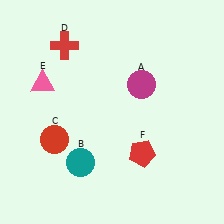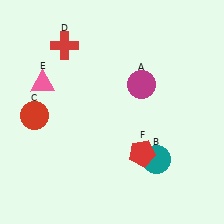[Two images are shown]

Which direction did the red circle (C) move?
The red circle (C) moved up.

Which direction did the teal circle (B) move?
The teal circle (B) moved right.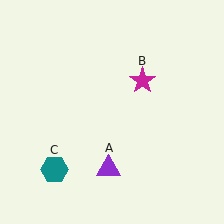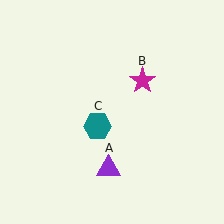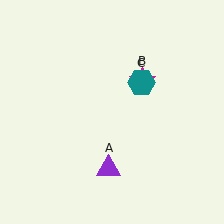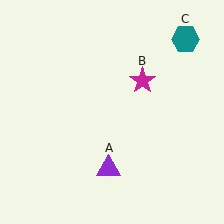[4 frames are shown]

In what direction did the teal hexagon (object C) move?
The teal hexagon (object C) moved up and to the right.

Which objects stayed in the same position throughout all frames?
Purple triangle (object A) and magenta star (object B) remained stationary.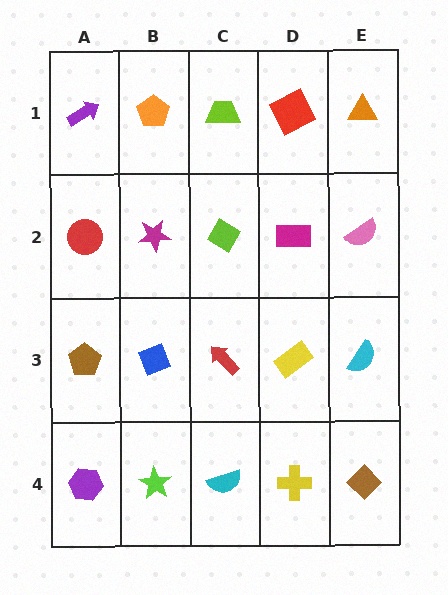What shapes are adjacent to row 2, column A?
A purple arrow (row 1, column A), a brown pentagon (row 3, column A), a magenta star (row 2, column B).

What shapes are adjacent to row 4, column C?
A red arrow (row 3, column C), a lime star (row 4, column B), a yellow cross (row 4, column D).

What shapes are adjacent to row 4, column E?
A cyan semicircle (row 3, column E), a yellow cross (row 4, column D).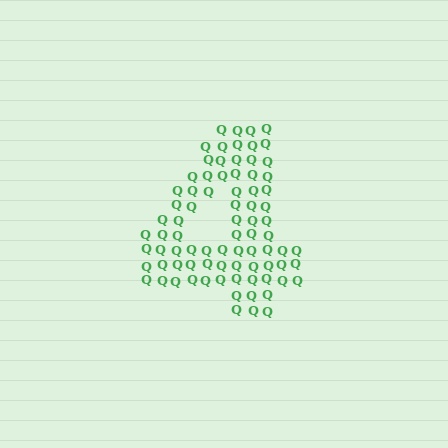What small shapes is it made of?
It is made of small letter Q's.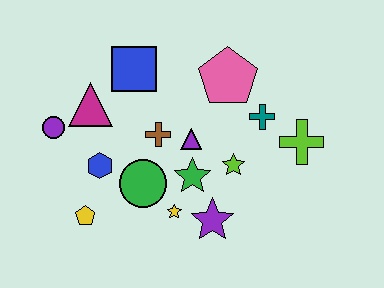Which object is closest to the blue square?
The magenta triangle is closest to the blue square.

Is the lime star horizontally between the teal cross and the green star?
Yes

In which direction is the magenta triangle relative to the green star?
The magenta triangle is to the left of the green star.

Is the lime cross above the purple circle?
No